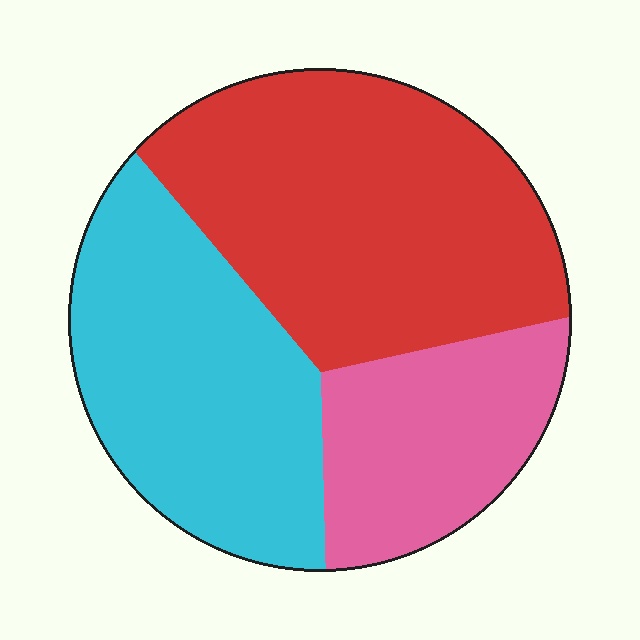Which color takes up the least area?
Pink, at roughly 20%.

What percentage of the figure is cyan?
Cyan takes up about one third (1/3) of the figure.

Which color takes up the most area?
Red, at roughly 45%.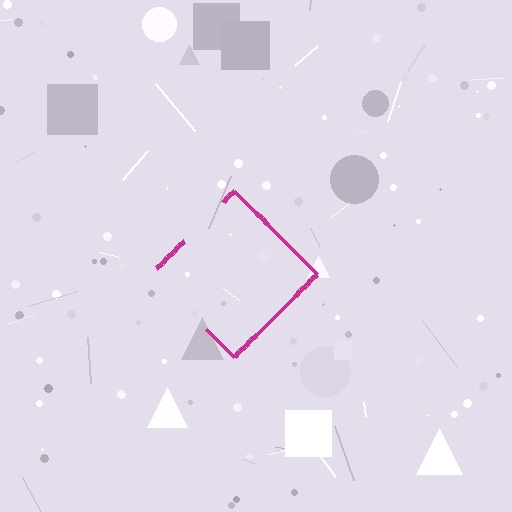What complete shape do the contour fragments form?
The contour fragments form a diamond.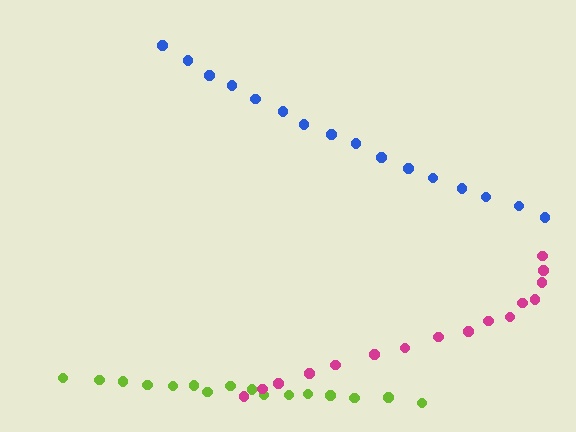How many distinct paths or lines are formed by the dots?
There are 3 distinct paths.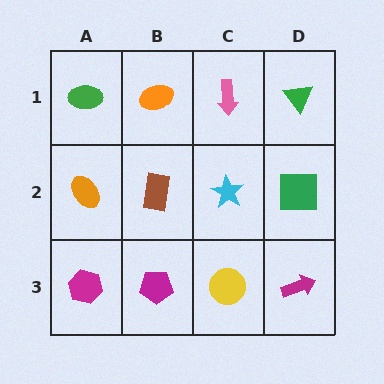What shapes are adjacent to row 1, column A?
An orange ellipse (row 2, column A), an orange ellipse (row 1, column B).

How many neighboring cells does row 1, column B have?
3.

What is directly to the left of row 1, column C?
An orange ellipse.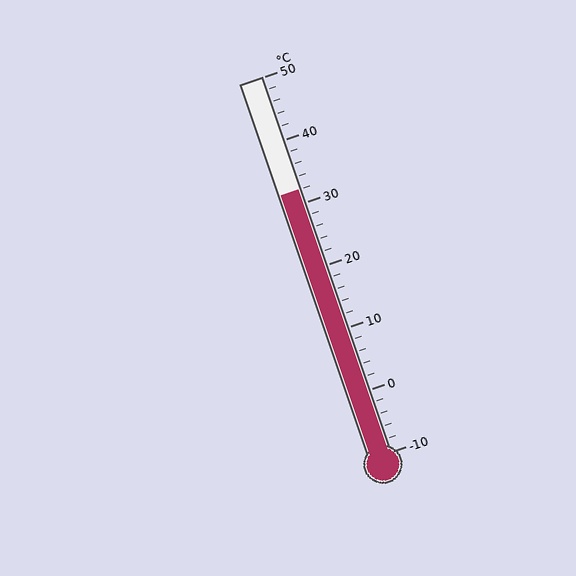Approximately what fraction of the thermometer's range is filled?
The thermometer is filled to approximately 70% of its range.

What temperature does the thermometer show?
The thermometer shows approximately 32°C.